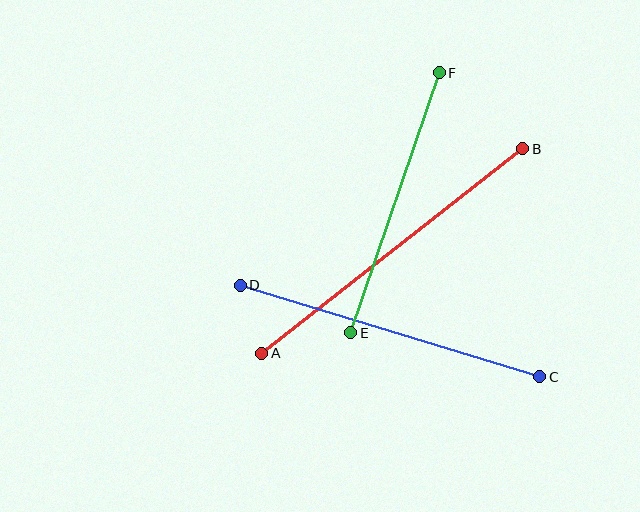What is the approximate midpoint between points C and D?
The midpoint is at approximately (390, 331) pixels.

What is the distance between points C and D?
The distance is approximately 313 pixels.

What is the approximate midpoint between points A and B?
The midpoint is at approximately (392, 251) pixels.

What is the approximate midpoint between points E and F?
The midpoint is at approximately (395, 203) pixels.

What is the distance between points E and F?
The distance is approximately 274 pixels.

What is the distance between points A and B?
The distance is approximately 332 pixels.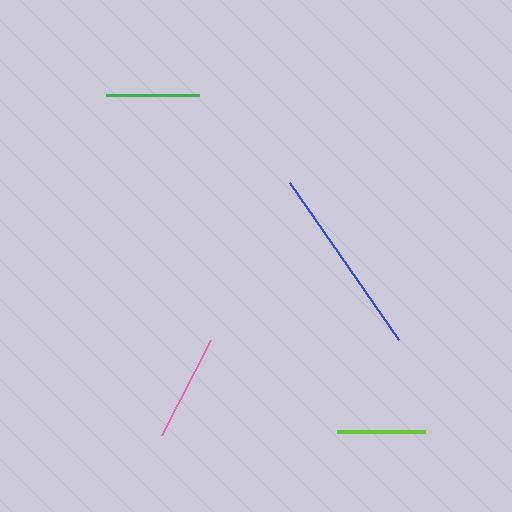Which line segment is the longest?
The blue line is the longest at approximately 191 pixels.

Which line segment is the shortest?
The lime line is the shortest at approximately 88 pixels.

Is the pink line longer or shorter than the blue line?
The blue line is longer than the pink line.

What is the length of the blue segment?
The blue segment is approximately 191 pixels long.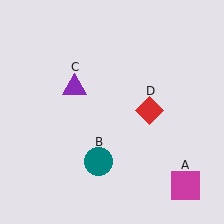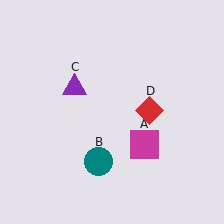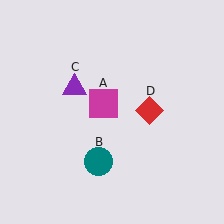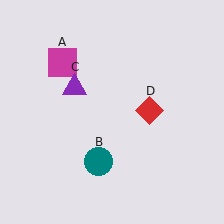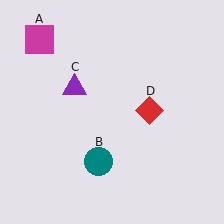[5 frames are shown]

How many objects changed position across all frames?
1 object changed position: magenta square (object A).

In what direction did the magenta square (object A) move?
The magenta square (object A) moved up and to the left.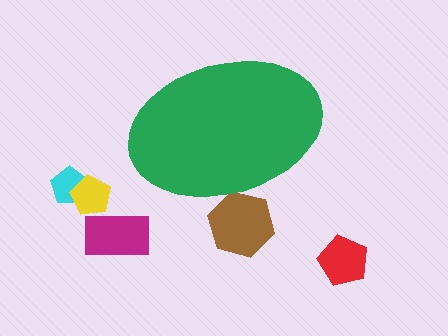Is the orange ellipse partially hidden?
Yes, the orange ellipse is partially hidden behind the green ellipse.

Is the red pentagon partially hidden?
No, the red pentagon is fully visible.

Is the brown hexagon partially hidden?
Yes, the brown hexagon is partially hidden behind the green ellipse.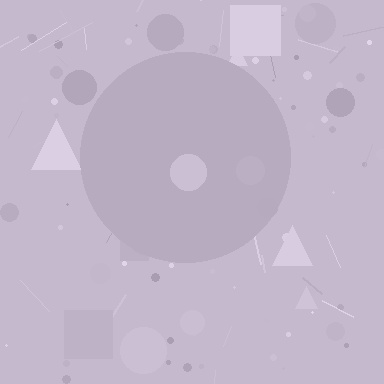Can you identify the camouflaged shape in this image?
The camouflaged shape is a circle.